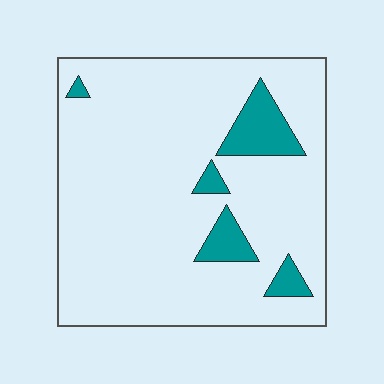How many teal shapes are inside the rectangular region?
5.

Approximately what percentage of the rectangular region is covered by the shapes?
Approximately 10%.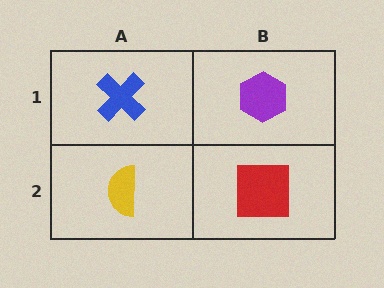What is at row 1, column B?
A purple hexagon.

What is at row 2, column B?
A red square.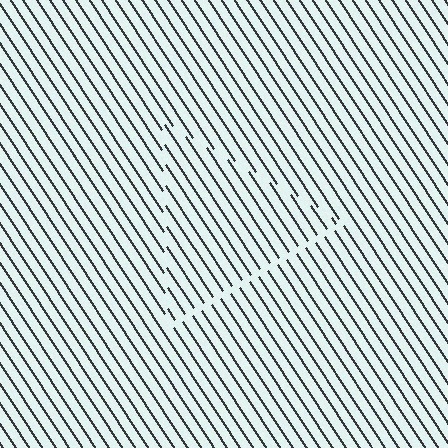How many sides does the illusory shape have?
3 sides — the line-ends trace a triangle.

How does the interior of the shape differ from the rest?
The interior of the shape contains the same grating, shifted by half a period — the contour is defined by the phase discontinuity where line-ends from the inner and outer gratings abut.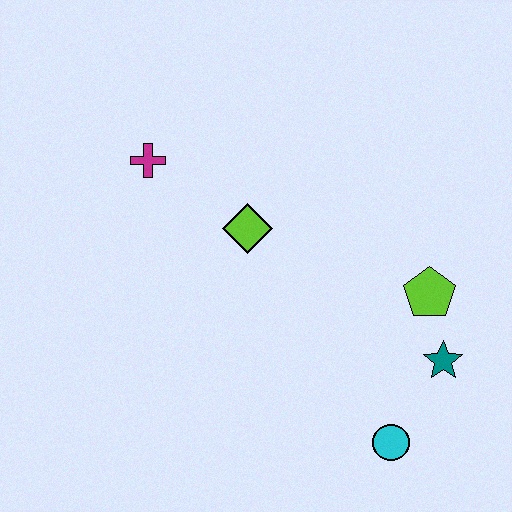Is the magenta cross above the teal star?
Yes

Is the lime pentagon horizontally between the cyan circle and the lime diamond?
No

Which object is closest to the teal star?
The lime pentagon is closest to the teal star.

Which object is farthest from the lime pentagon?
The magenta cross is farthest from the lime pentagon.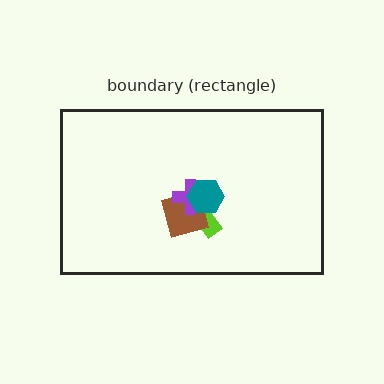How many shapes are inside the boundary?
4 inside, 0 outside.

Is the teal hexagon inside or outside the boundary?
Inside.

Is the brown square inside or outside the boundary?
Inside.